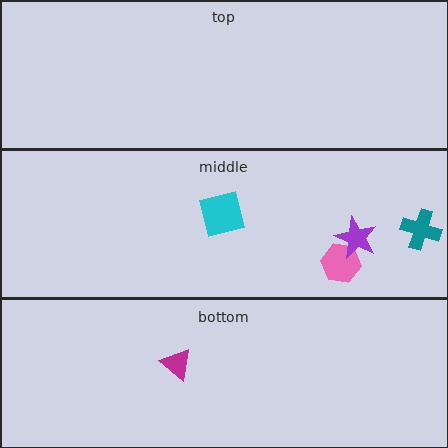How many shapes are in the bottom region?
1.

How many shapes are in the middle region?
4.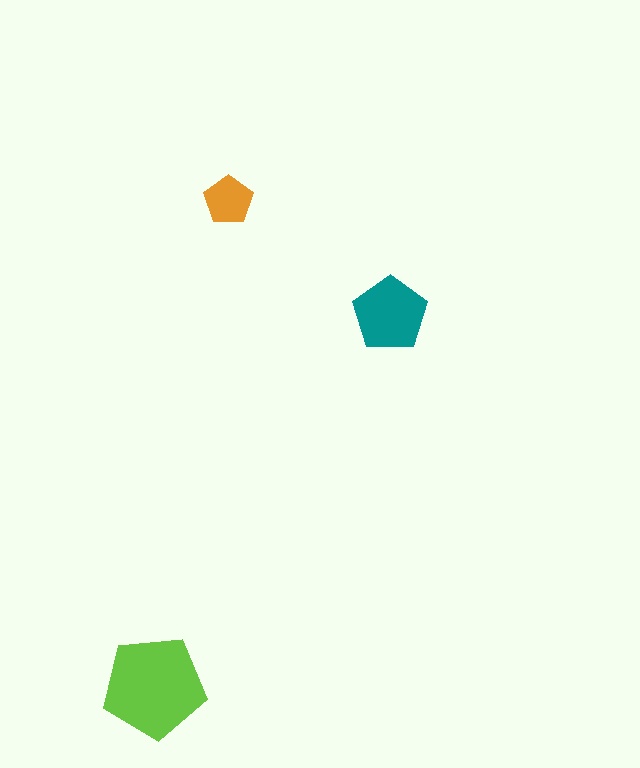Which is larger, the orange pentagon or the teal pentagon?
The teal one.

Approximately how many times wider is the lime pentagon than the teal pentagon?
About 1.5 times wider.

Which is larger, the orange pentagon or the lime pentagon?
The lime one.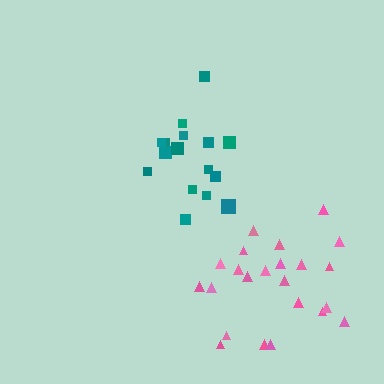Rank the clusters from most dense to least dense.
teal, pink.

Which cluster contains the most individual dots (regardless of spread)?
Pink (23).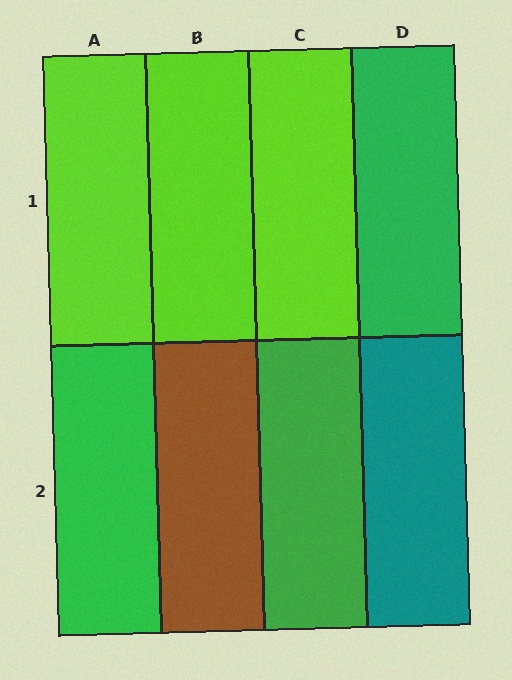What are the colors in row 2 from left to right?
Green, brown, green, teal.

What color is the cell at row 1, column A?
Lime.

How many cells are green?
3 cells are green.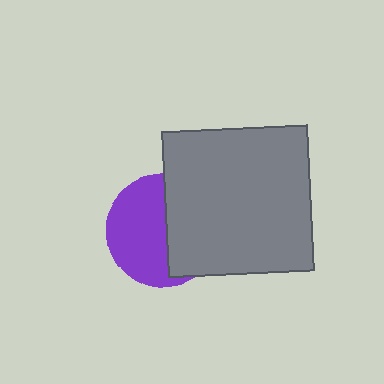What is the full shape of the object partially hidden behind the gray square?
The partially hidden object is a purple circle.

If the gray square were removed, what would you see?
You would see the complete purple circle.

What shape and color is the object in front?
The object in front is a gray square.